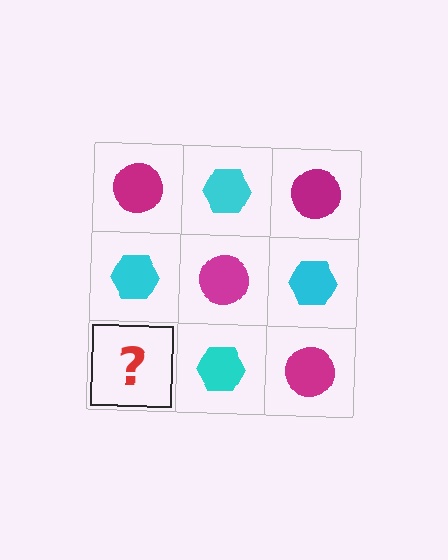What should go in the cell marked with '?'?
The missing cell should contain a magenta circle.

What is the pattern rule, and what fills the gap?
The rule is that it alternates magenta circle and cyan hexagon in a checkerboard pattern. The gap should be filled with a magenta circle.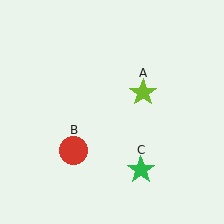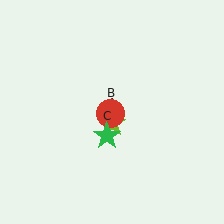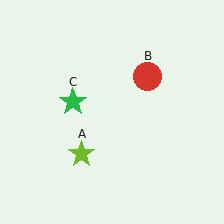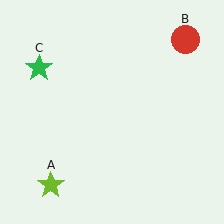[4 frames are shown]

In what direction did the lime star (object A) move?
The lime star (object A) moved down and to the left.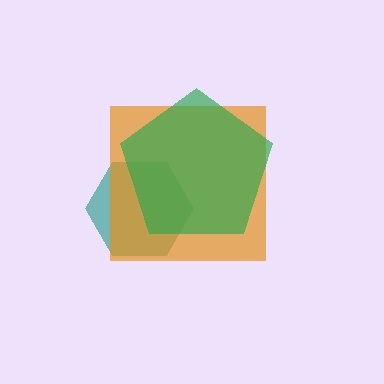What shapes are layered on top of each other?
The layered shapes are: a teal hexagon, an orange square, a green pentagon.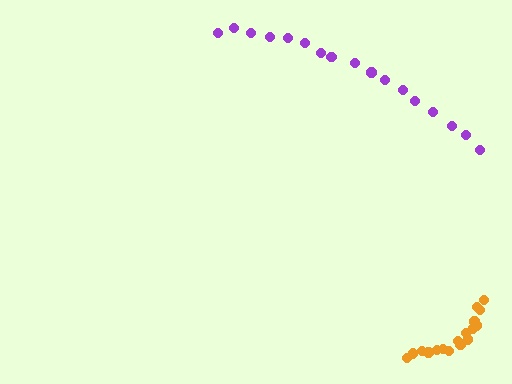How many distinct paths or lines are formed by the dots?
There are 2 distinct paths.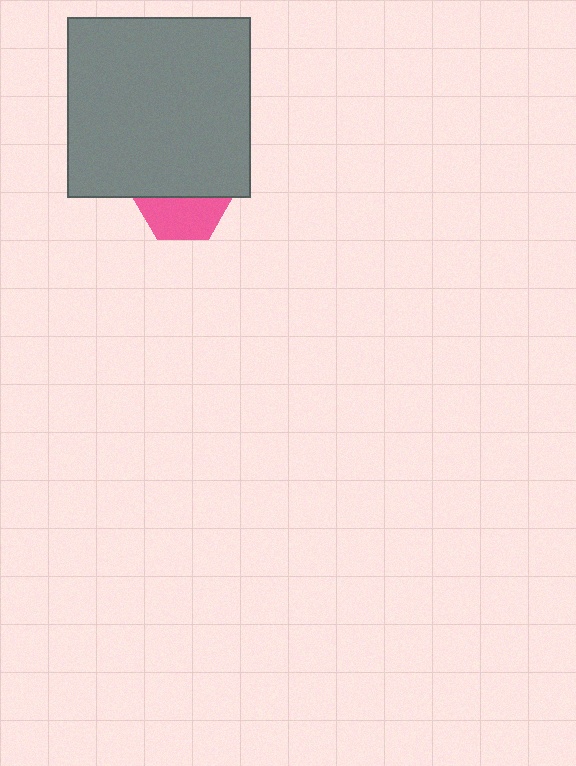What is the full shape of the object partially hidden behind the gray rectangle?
The partially hidden object is a pink hexagon.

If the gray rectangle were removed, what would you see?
You would see the complete pink hexagon.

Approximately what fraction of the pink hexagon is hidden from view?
Roughly 53% of the pink hexagon is hidden behind the gray rectangle.